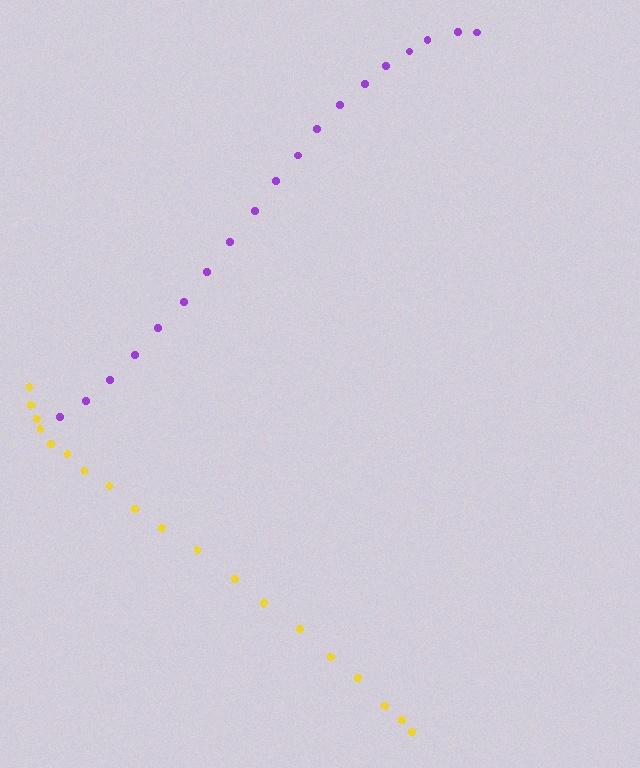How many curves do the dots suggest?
There are 2 distinct paths.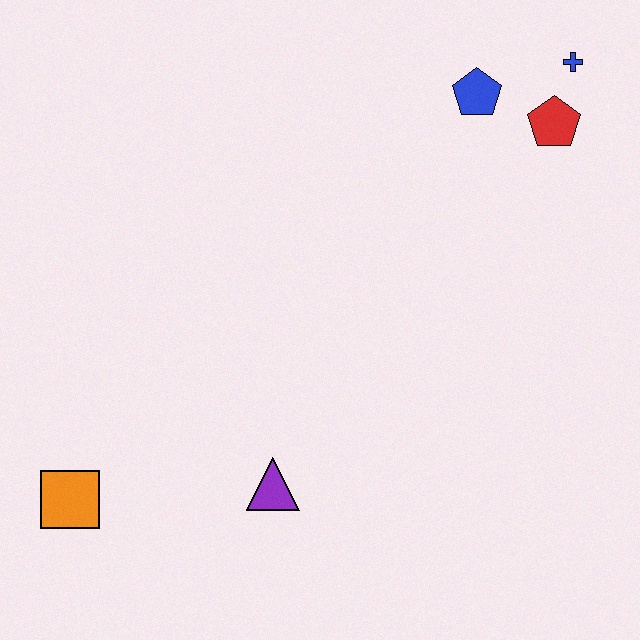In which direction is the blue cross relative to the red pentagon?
The blue cross is above the red pentagon.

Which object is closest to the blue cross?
The red pentagon is closest to the blue cross.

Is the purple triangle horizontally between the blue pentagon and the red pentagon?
No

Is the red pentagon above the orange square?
Yes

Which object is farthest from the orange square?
The blue cross is farthest from the orange square.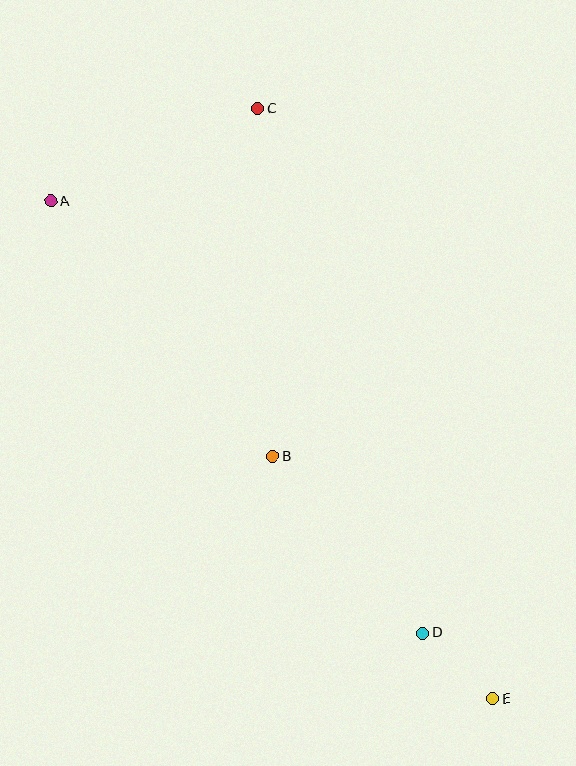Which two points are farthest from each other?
Points A and E are farthest from each other.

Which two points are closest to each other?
Points D and E are closest to each other.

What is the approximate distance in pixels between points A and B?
The distance between A and B is approximately 338 pixels.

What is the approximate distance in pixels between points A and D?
The distance between A and D is approximately 570 pixels.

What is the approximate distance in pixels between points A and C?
The distance between A and C is approximately 227 pixels.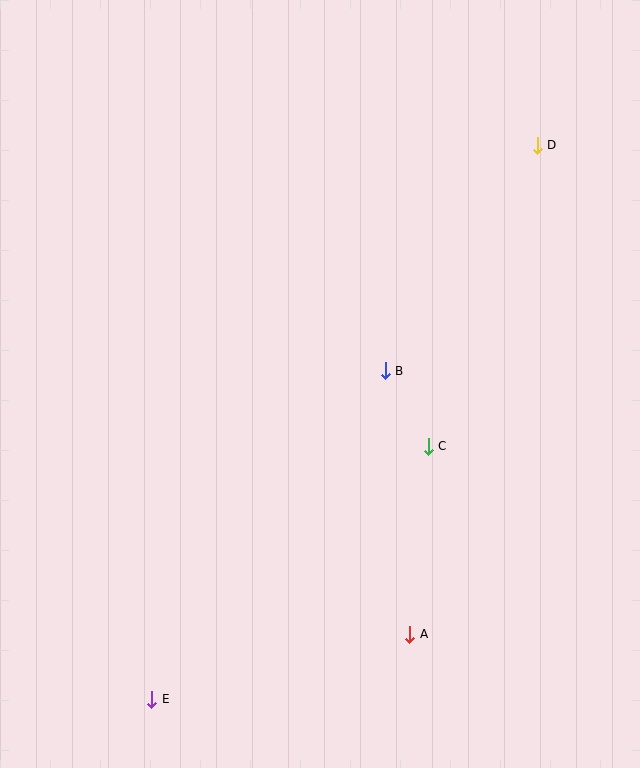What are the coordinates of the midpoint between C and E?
The midpoint between C and E is at (290, 573).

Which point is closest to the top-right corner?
Point D is closest to the top-right corner.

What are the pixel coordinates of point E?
Point E is at (152, 699).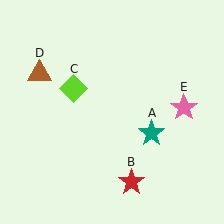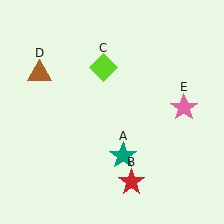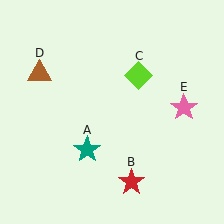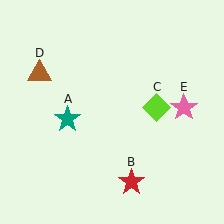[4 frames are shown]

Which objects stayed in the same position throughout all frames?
Red star (object B) and brown triangle (object D) and pink star (object E) remained stationary.